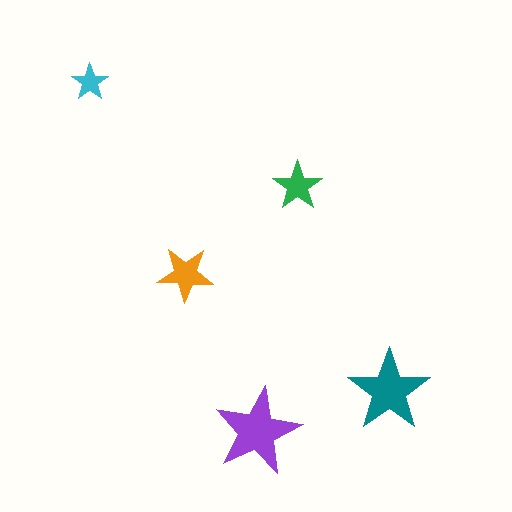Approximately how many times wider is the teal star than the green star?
About 1.5 times wider.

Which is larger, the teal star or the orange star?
The teal one.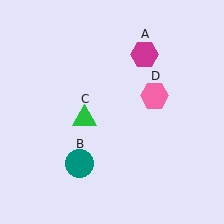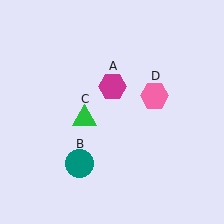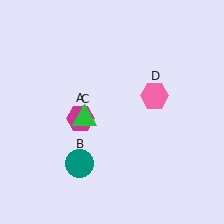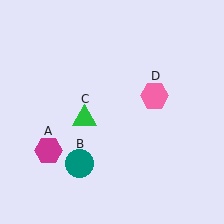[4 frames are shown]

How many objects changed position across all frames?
1 object changed position: magenta hexagon (object A).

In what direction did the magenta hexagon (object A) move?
The magenta hexagon (object A) moved down and to the left.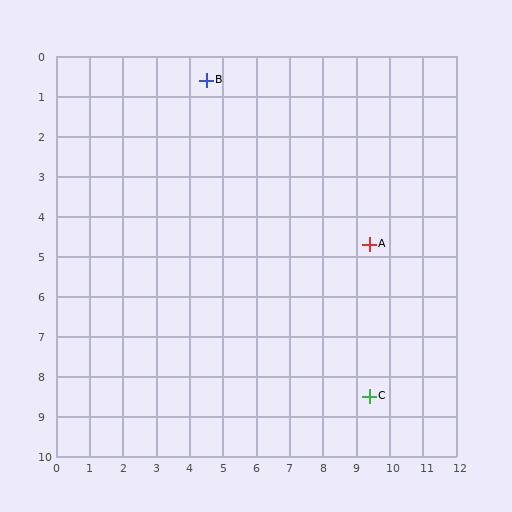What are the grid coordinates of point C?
Point C is at approximately (9.4, 8.5).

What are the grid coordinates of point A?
Point A is at approximately (9.4, 4.7).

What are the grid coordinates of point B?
Point B is at approximately (4.5, 0.6).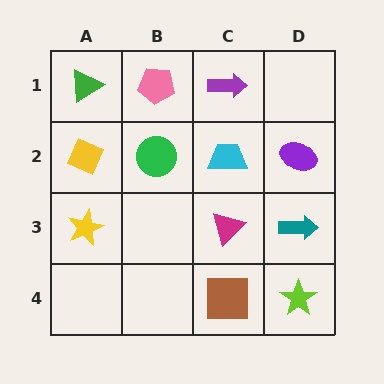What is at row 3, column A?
A yellow star.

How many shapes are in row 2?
4 shapes.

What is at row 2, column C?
A cyan trapezoid.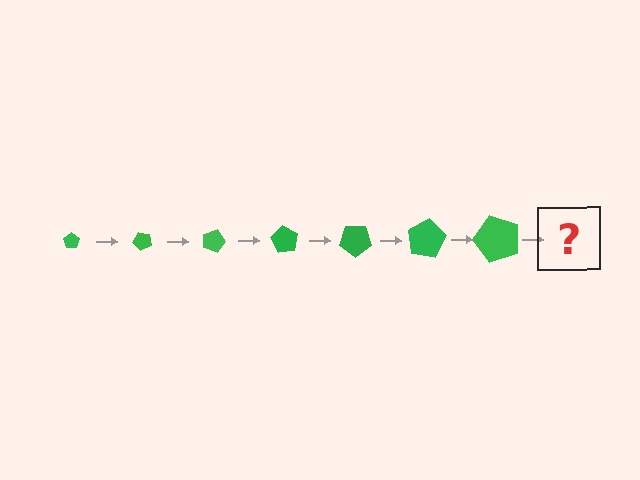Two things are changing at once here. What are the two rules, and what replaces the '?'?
The two rules are that the pentagon grows larger each step and it rotates 45 degrees each step. The '?' should be a pentagon, larger than the previous one and rotated 315 degrees from the start.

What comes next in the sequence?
The next element should be a pentagon, larger than the previous one and rotated 315 degrees from the start.